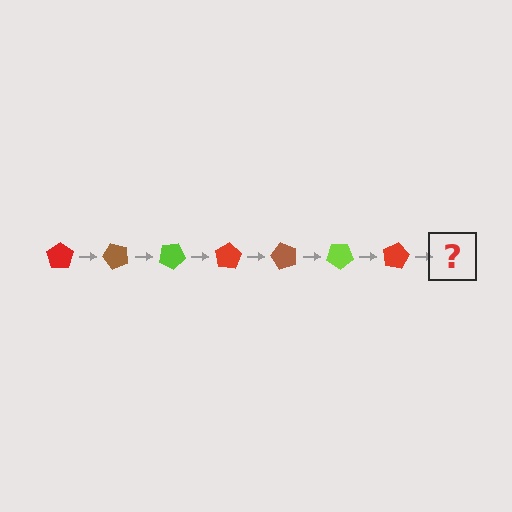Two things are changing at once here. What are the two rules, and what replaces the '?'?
The two rules are that it rotates 50 degrees each step and the color cycles through red, brown, and lime. The '?' should be a brown pentagon, rotated 350 degrees from the start.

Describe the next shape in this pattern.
It should be a brown pentagon, rotated 350 degrees from the start.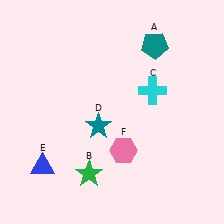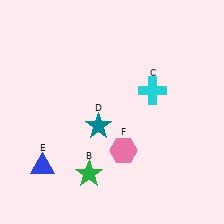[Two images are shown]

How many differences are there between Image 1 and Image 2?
There is 1 difference between the two images.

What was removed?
The teal pentagon (A) was removed in Image 2.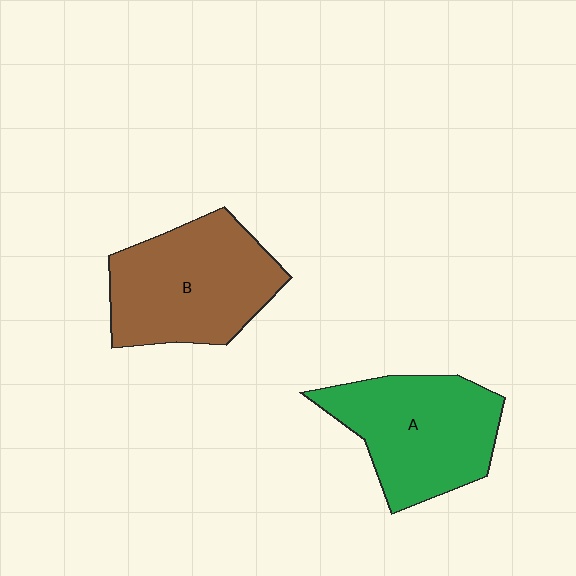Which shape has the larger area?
Shape B (brown).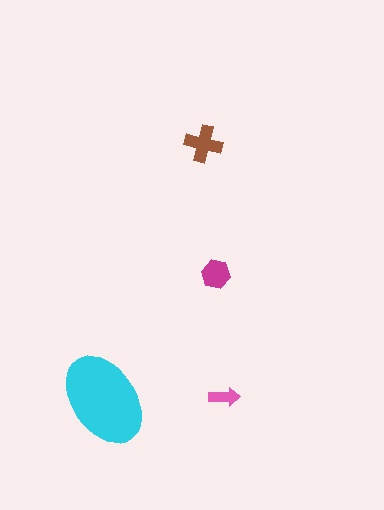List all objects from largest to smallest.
The cyan ellipse, the brown cross, the magenta hexagon, the pink arrow.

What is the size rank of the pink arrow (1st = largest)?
4th.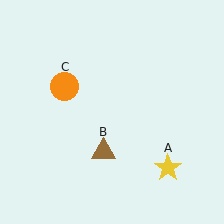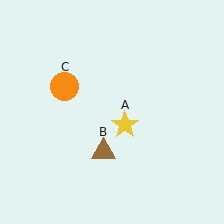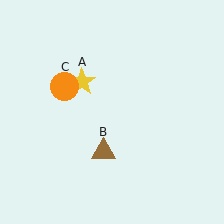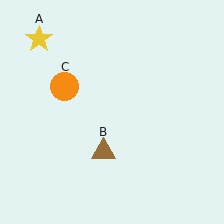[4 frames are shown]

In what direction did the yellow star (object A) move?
The yellow star (object A) moved up and to the left.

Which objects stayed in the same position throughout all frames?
Brown triangle (object B) and orange circle (object C) remained stationary.